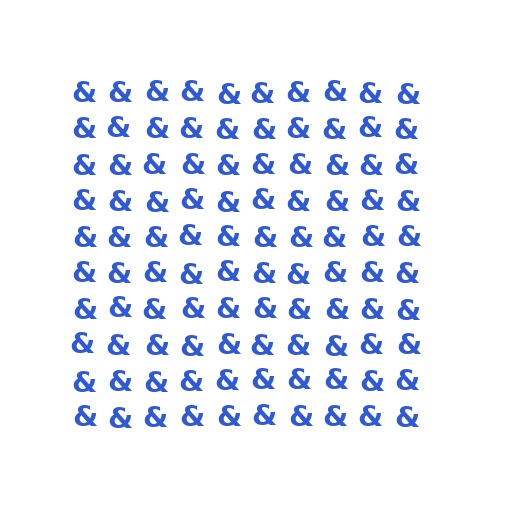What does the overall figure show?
The overall figure shows a square.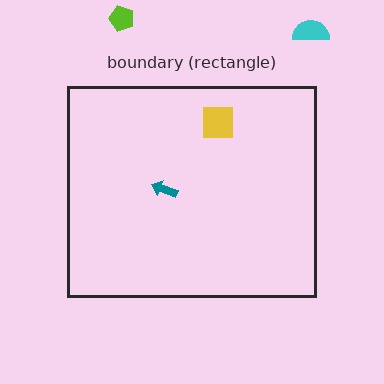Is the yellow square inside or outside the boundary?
Inside.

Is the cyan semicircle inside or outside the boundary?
Outside.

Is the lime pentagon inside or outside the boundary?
Outside.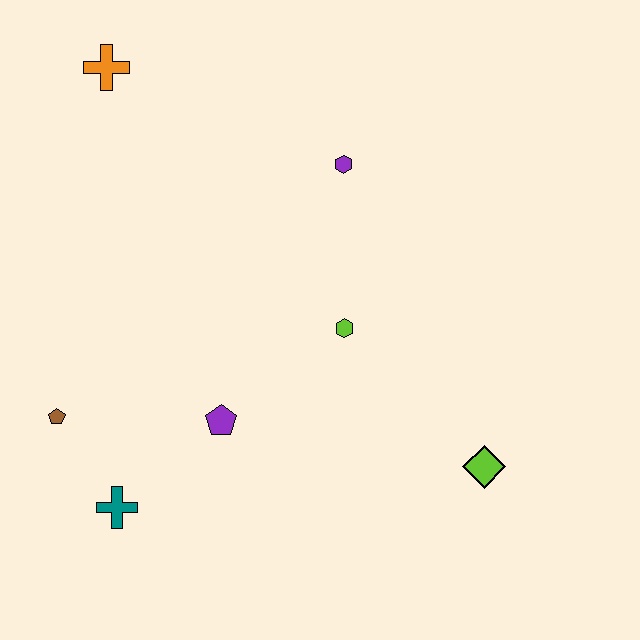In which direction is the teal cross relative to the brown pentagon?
The teal cross is below the brown pentagon.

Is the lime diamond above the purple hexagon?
No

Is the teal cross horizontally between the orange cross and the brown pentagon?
No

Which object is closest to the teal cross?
The brown pentagon is closest to the teal cross.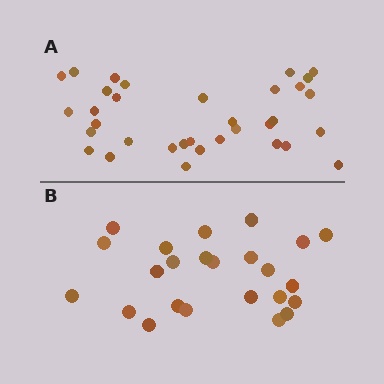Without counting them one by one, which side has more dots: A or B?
Region A (the top region) has more dots.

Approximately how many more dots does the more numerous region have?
Region A has roughly 10 or so more dots than region B.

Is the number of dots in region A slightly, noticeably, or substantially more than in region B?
Region A has noticeably more, but not dramatically so. The ratio is roughly 1.4 to 1.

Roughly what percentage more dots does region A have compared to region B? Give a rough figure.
About 40% more.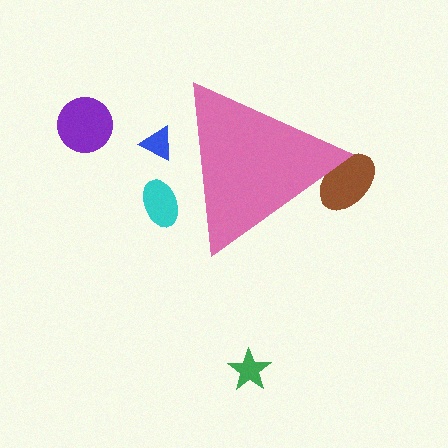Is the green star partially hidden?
No, the green star is fully visible.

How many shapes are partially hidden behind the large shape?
3 shapes are partially hidden.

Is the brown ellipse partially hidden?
Yes, the brown ellipse is partially hidden behind the pink triangle.